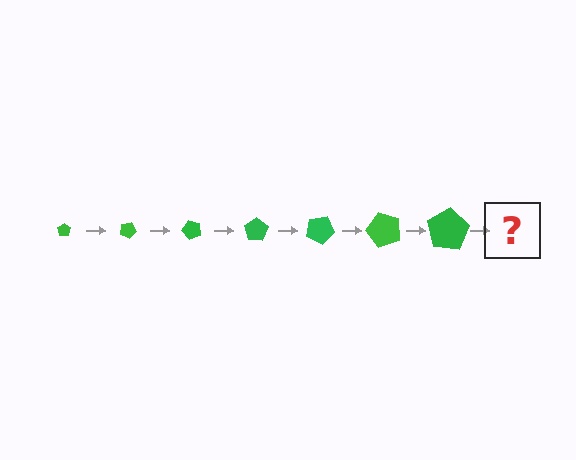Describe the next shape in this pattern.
It should be a pentagon, larger than the previous one and rotated 175 degrees from the start.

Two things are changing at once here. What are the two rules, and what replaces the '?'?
The two rules are that the pentagon grows larger each step and it rotates 25 degrees each step. The '?' should be a pentagon, larger than the previous one and rotated 175 degrees from the start.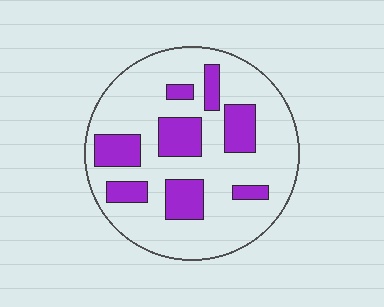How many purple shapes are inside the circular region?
8.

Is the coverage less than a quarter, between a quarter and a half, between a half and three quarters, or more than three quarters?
Between a quarter and a half.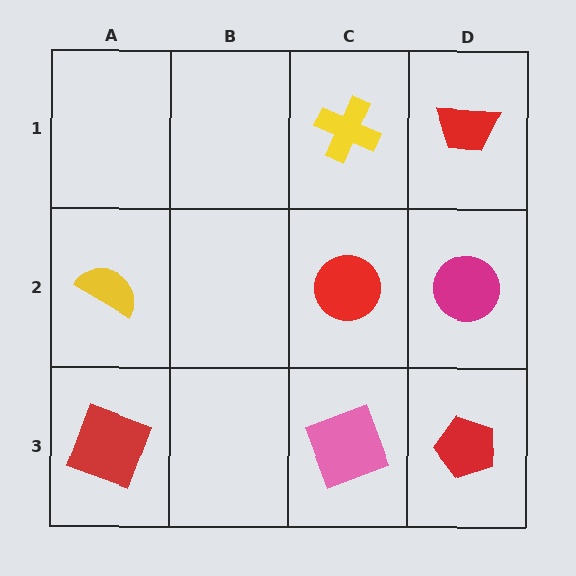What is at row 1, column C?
A yellow cross.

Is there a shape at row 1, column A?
No, that cell is empty.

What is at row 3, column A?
A red square.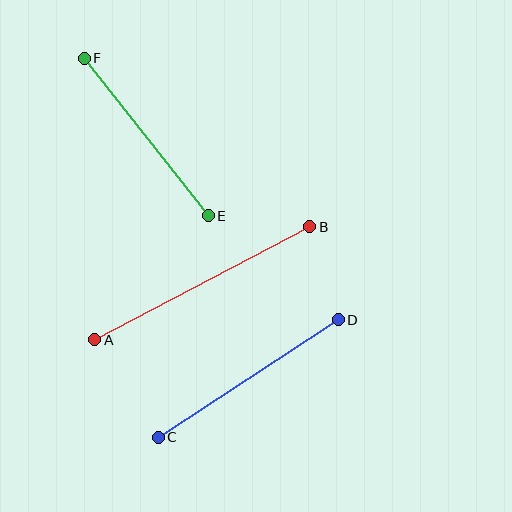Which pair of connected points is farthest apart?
Points A and B are farthest apart.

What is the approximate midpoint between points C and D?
The midpoint is at approximately (248, 378) pixels.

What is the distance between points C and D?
The distance is approximately 215 pixels.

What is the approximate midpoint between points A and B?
The midpoint is at approximately (202, 283) pixels.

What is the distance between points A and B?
The distance is approximately 243 pixels.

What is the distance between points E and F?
The distance is approximately 201 pixels.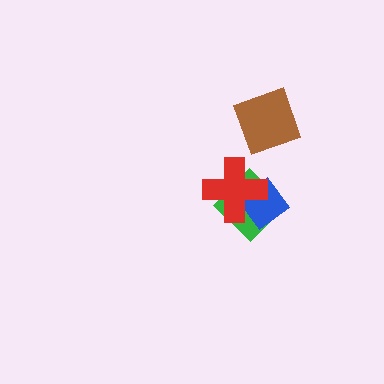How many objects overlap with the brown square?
0 objects overlap with the brown square.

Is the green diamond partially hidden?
Yes, it is partially covered by another shape.